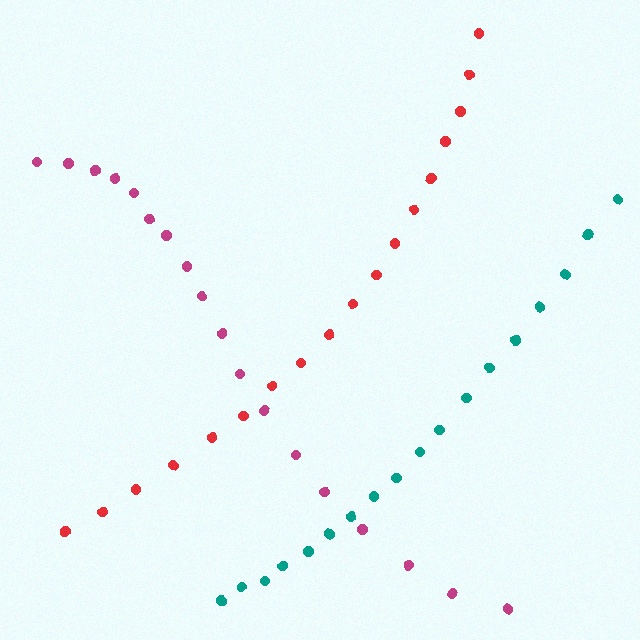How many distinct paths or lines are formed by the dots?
There are 3 distinct paths.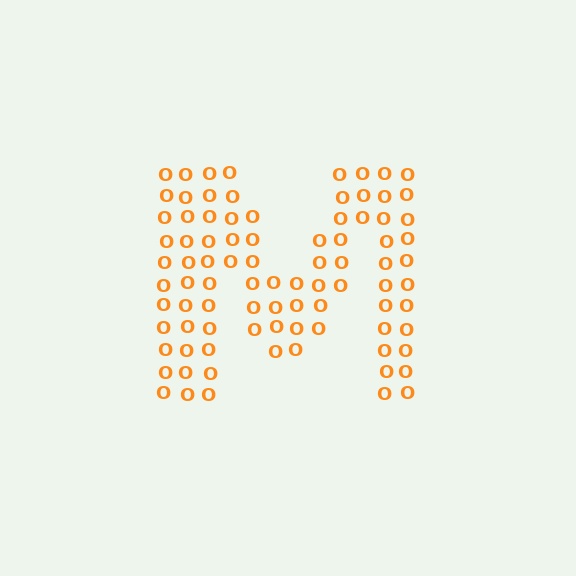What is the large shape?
The large shape is the letter M.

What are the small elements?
The small elements are letter O's.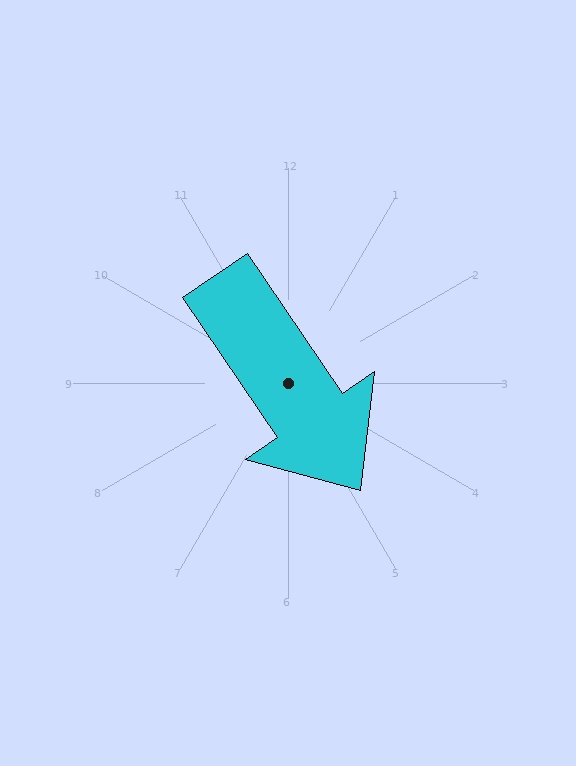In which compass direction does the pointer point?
Southeast.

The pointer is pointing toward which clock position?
Roughly 5 o'clock.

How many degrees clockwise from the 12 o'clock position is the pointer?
Approximately 146 degrees.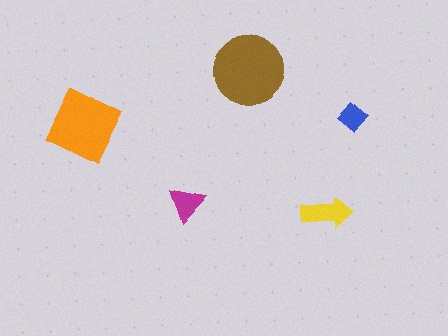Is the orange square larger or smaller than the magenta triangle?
Larger.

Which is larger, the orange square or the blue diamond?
The orange square.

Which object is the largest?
The brown circle.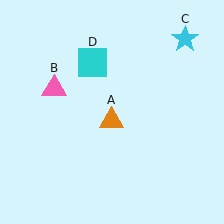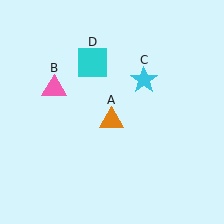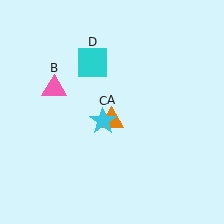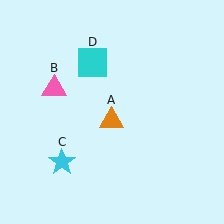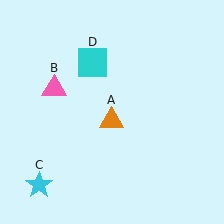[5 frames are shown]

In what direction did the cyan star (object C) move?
The cyan star (object C) moved down and to the left.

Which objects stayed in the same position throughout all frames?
Orange triangle (object A) and pink triangle (object B) and cyan square (object D) remained stationary.